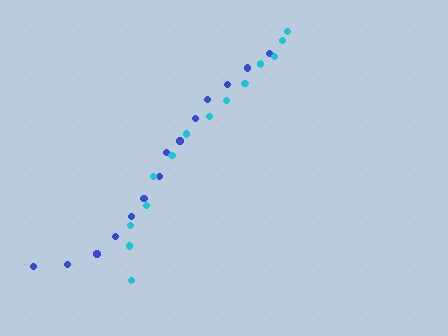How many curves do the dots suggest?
There are 2 distinct paths.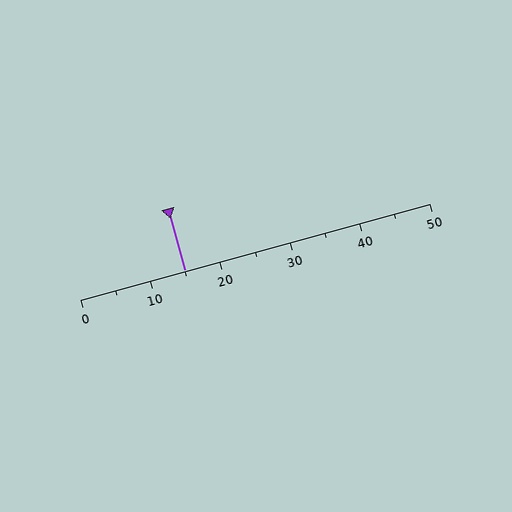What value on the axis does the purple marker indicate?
The marker indicates approximately 15.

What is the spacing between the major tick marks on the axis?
The major ticks are spaced 10 apart.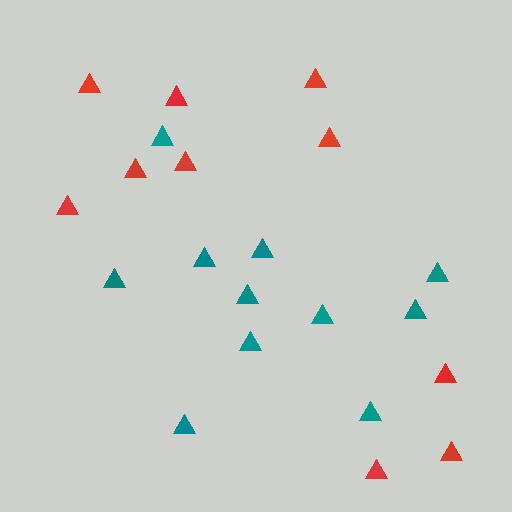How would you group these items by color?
There are 2 groups: one group of teal triangles (11) and one group of red triangles (10).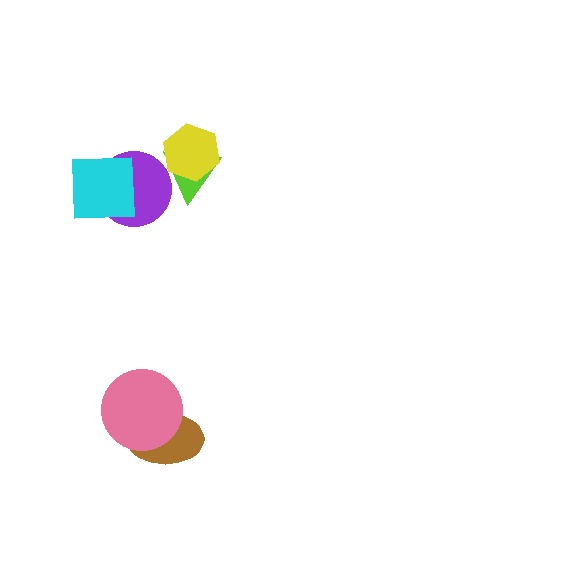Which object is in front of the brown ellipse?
The pink circle is in front of the brown ellipse.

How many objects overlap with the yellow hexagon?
1 object overlaps with the yellow hexagon.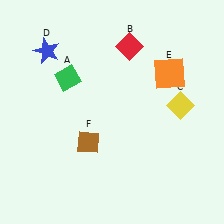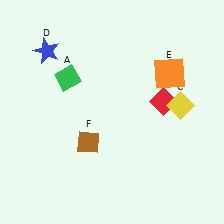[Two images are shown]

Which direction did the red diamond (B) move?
The red diamond (B) moved down.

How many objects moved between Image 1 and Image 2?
1 object moved between the two images.